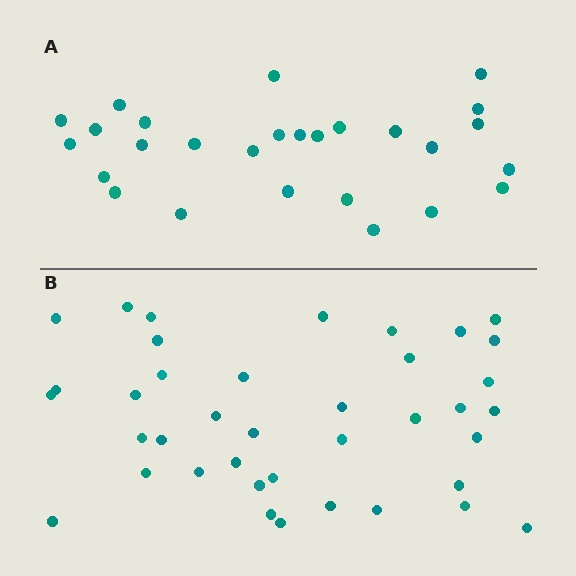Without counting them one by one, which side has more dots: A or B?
Region B (the bottom region) has more dots.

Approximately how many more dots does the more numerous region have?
Region B has roughly 12 or so more dots than region A.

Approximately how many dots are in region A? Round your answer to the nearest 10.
About 30 dots. (The exact count is 27, which rounds to 30.)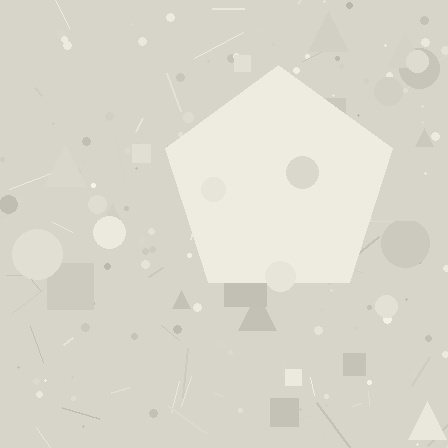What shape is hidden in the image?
A pentagon is hidden in the image.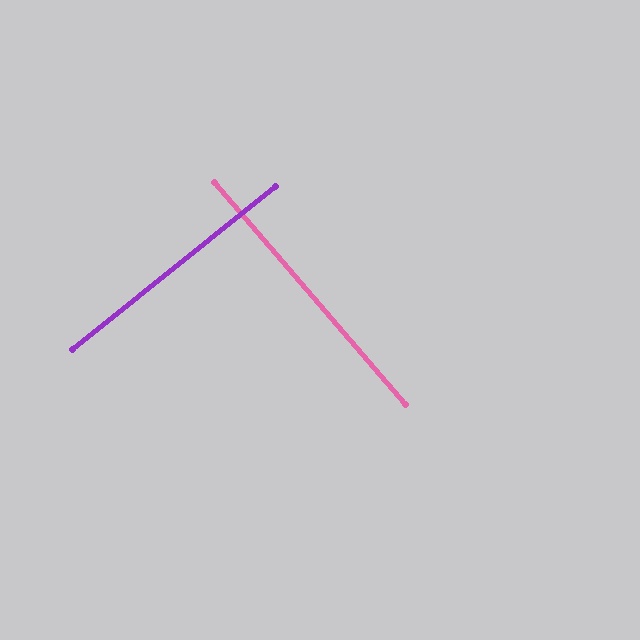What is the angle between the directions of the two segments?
Approximately 88 degrees.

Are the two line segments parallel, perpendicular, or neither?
Perpendicular — they meet at approximately 88°.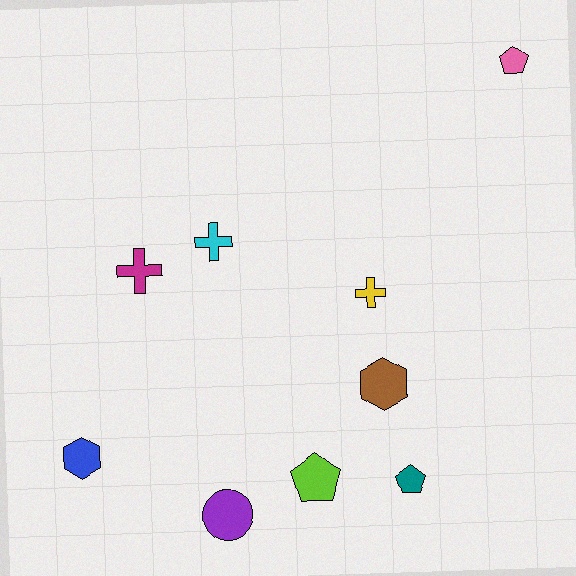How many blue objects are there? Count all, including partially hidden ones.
There is 1 blue object.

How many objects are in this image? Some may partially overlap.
There are 9 objects.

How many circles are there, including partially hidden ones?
There is 1 circle.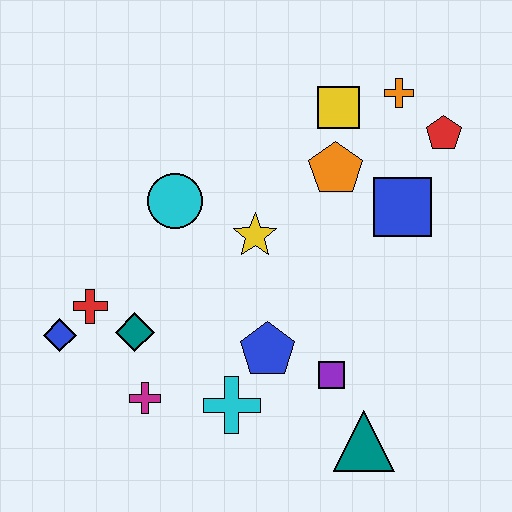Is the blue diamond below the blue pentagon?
No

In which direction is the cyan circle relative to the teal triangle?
The cyan circle is above the teal triangle.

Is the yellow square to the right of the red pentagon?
No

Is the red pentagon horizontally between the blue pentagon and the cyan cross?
No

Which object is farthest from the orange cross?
The blue diamond is farthest from the orange cross.